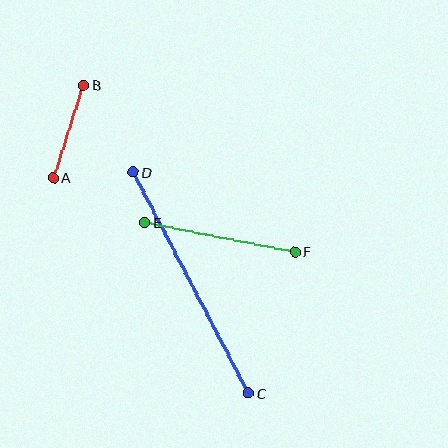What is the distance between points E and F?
The distance is approximately 153 pixels.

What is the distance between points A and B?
The distance is approximately 97 pixels.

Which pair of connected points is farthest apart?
Points C and D are farthest apart.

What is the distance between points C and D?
The distance is approximately 250 pixels.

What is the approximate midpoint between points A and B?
The midpoint is at approximately (68, 132) pixels.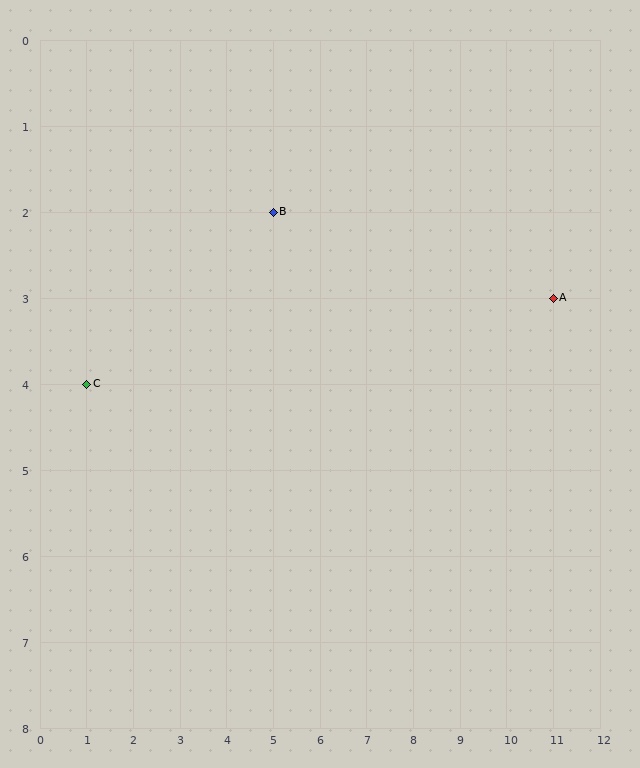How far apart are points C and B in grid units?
Points C and B are 4 columns and 2 rows apart (about 4.5 grid units diagonally).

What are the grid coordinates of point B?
Point B is at grid coordinates (5, 2).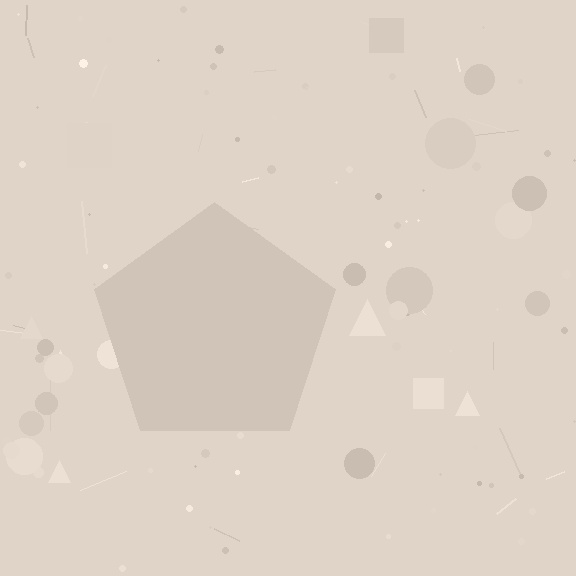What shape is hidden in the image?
A pentagon is hidden in the image.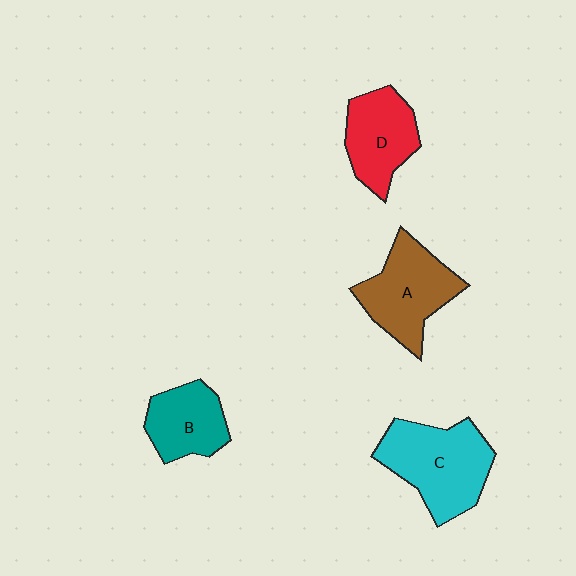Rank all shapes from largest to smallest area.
From largest to smallest: C (cyan), A (brown), D (red), B (teal).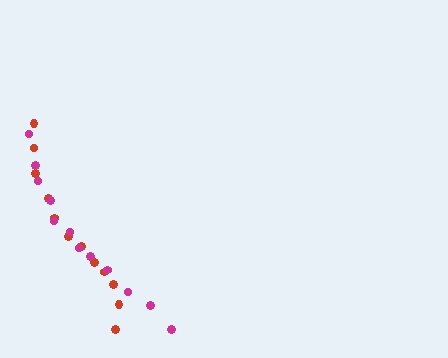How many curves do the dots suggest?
There are 2 distinct paths.